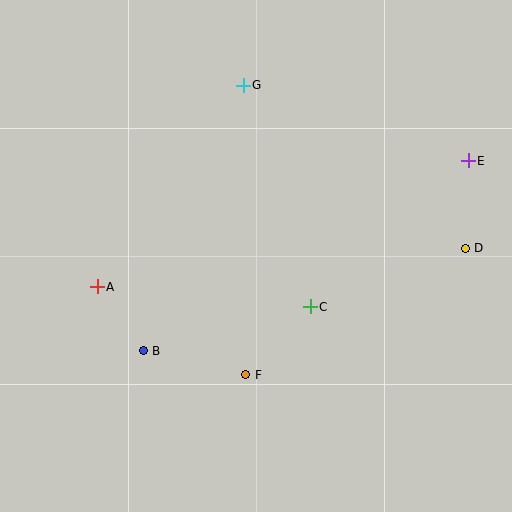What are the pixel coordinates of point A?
Point A is at (97, 287).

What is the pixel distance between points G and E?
The distance between G and E is 238 pixels.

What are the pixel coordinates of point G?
Point G is at (243, 85).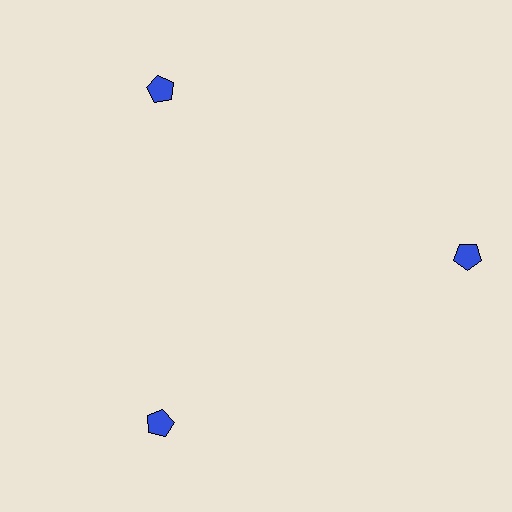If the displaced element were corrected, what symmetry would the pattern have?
It would have 3-fold rotational symmetry — the pattern would map onto itself every 120 degrees.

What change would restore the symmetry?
The symmetry would be restored by moving it inward, back onto the ring so that all 3 pentagons sit at equal angles and equal distance from the center.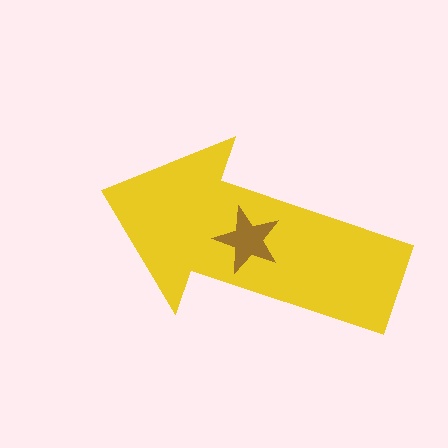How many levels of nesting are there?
2.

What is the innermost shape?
The brown star.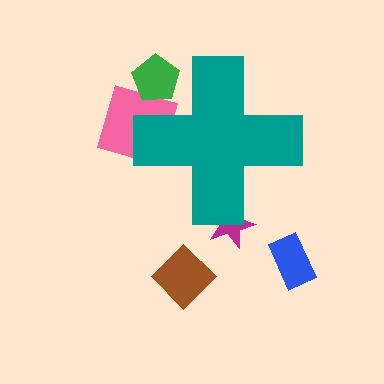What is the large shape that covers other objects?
A teal cross.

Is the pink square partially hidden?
Yes, the pink square is partially hidden behind the teal cross.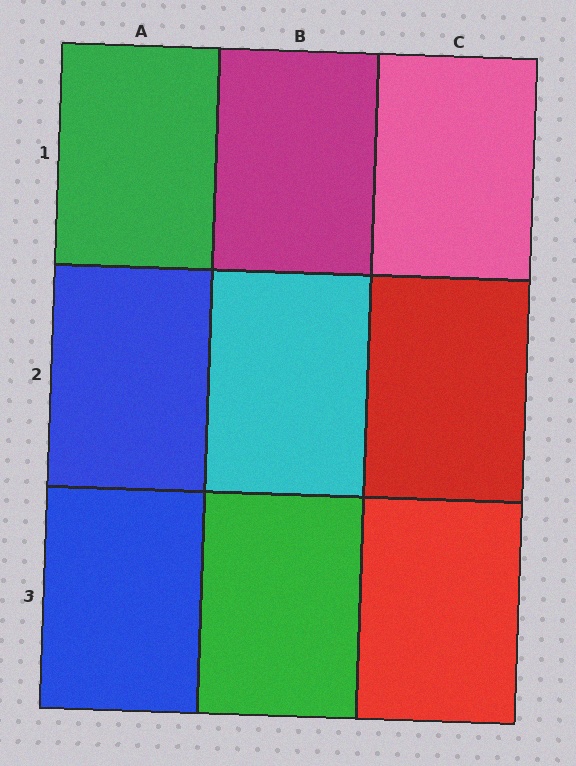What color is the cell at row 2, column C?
Red.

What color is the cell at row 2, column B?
Cyan.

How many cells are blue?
2 cells are blue.